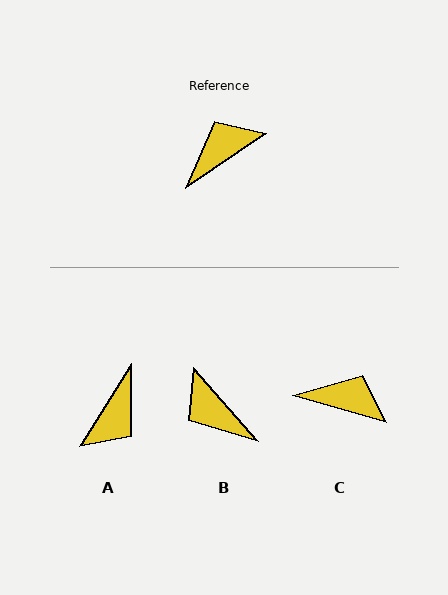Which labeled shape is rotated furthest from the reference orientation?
A, about 157 degrees away.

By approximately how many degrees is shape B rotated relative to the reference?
Approximately 97 degrees counter-clockwise.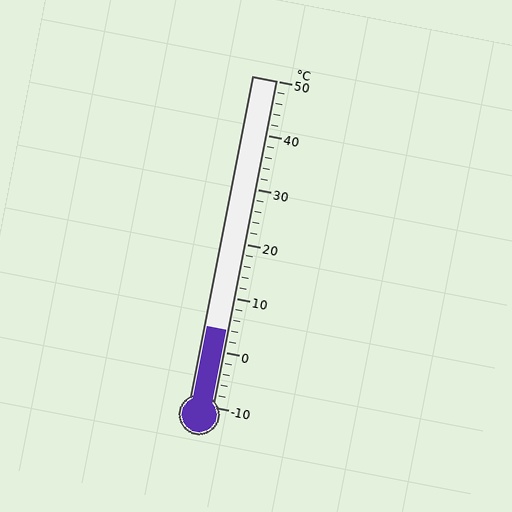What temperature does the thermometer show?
The thermometer shows approximately 4°C.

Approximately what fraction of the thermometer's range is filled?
The thermometer is filled to approximately 25% of its range.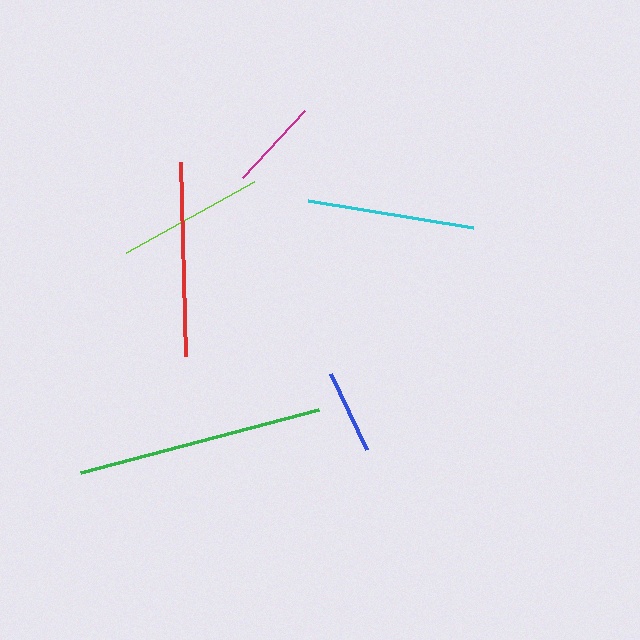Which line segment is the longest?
The green line is the longest at approximately 246 pixels.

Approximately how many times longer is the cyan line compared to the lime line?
The cyan line is approximately 1.1 times the length of the lime line.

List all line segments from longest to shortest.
From longest to shortest: green, red, cyan, lime, magenta, blue.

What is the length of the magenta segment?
The magenta segment is approximately 92 pixels long.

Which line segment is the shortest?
The blue line is the shortest at approximately 84 pixels.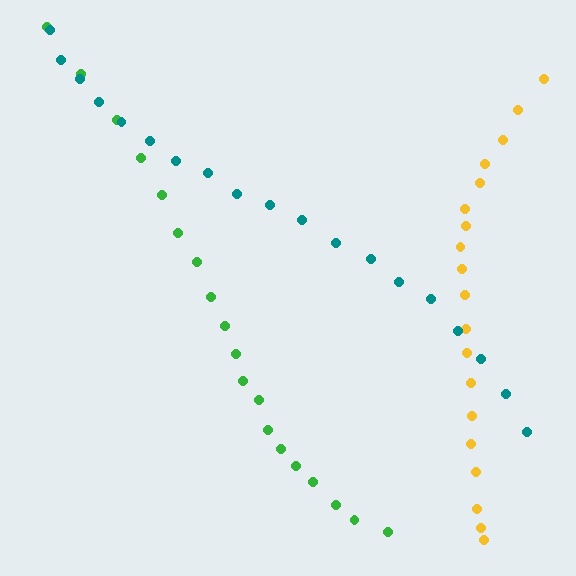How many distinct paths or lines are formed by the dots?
There are 3 distinct paths.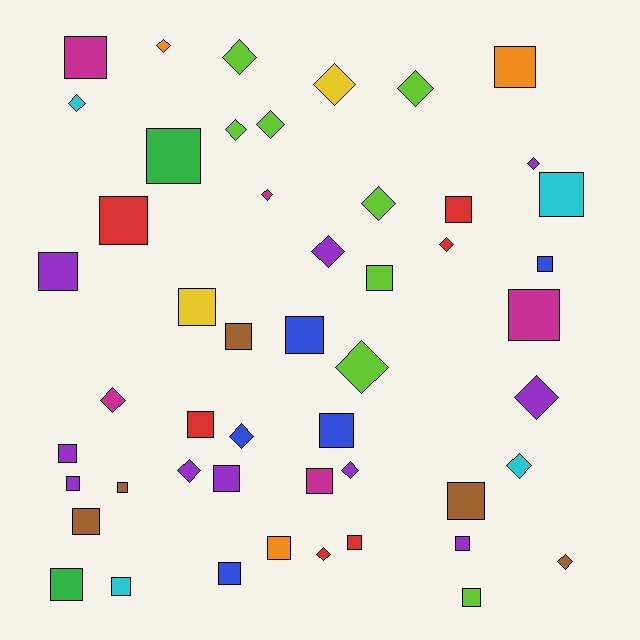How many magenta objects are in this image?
There are 5 magenta objects.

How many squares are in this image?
There are 29 squares.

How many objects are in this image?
There are 50 objects.